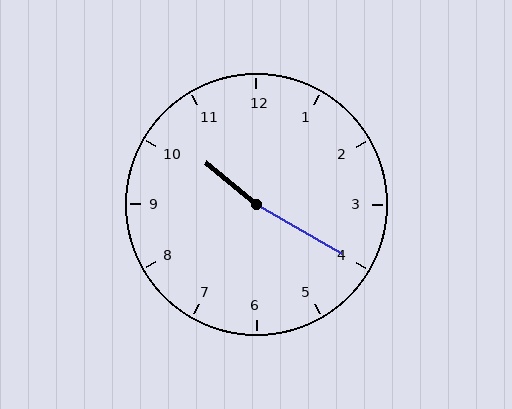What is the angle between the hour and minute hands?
Approximately 170 degrees.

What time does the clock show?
10:20.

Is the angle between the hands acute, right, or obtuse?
It is obtuse.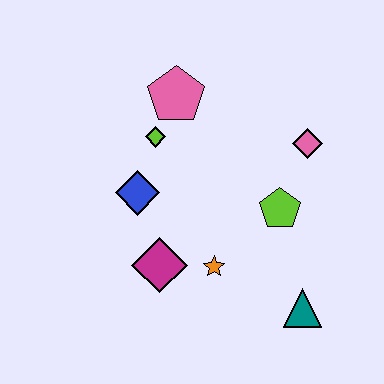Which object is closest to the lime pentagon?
The pink diamond is closest to the lime pentagon.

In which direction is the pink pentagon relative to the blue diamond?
The pink pentagon is above the blue diamond.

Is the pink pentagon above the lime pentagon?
Yes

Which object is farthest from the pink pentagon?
The teal triangle is farthest from the pink pentagon.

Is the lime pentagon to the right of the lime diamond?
Yes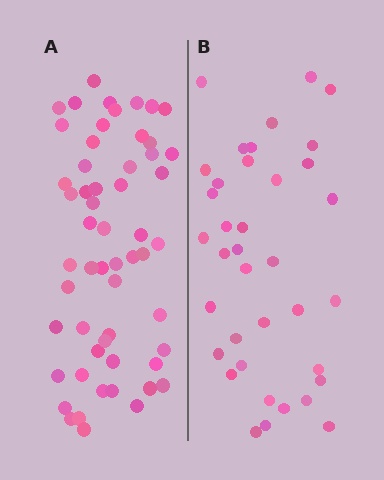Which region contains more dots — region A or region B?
Region A (the left region) has more dots.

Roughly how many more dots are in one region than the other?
Region A has approximately 20 more dots than region B.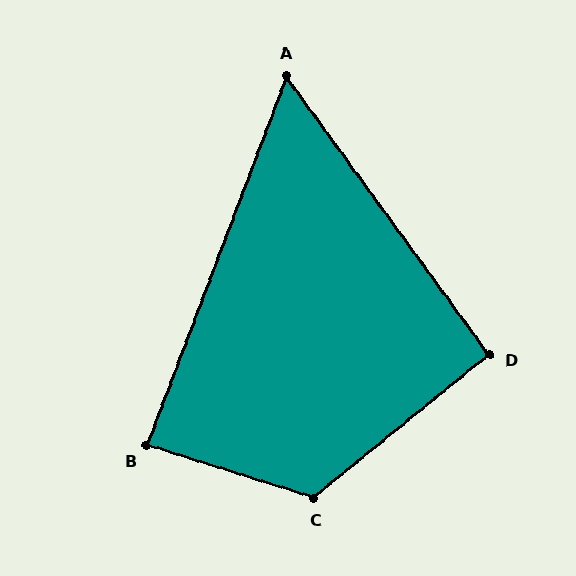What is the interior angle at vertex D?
Approximately 93 degrees (approximately right).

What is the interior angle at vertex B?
Approximately 87 degrees (approximately right).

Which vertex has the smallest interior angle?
A, at approximately 57 degrees.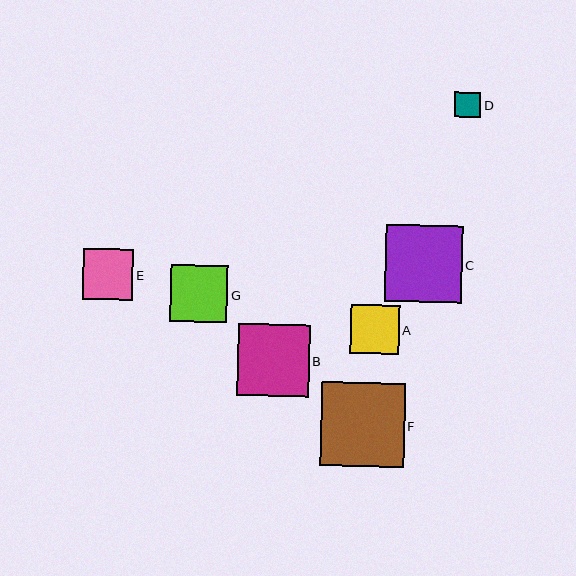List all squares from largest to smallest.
From largest to smallest: F, C, B, G, E, A, D.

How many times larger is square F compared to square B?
Square F is approximately 1.2 times the size of square B.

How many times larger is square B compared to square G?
Square B is approximately 1.3 times the size of square G.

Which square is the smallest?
Square D is the smallest with a size of approximately 26 pixels.